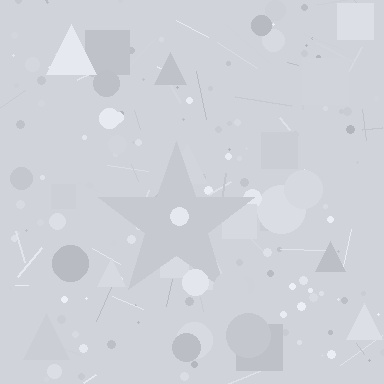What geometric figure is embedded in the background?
A star is embedded in the background.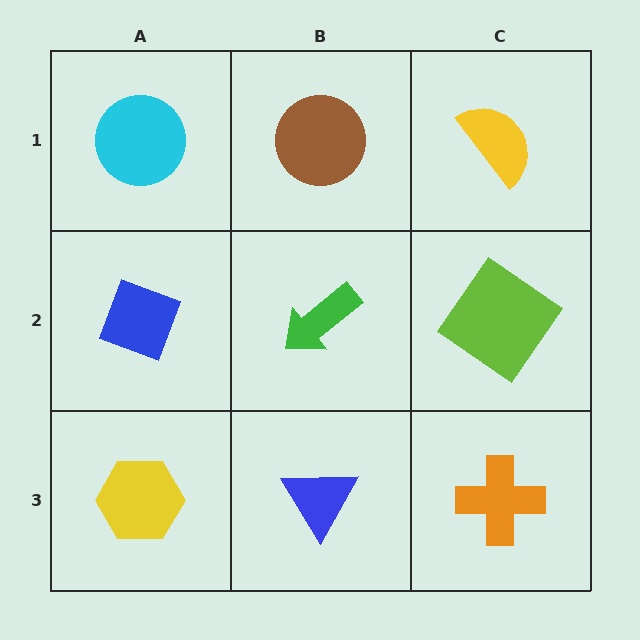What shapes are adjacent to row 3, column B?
A green arrow (row 2, column B), a yellow hexagon (row 3, column A), an orange cross (row 3, column C).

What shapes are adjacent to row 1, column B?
A green arrow (row 2, column B), a cyan circle (row 1, column A), a yellow semicircle (row 1, column C).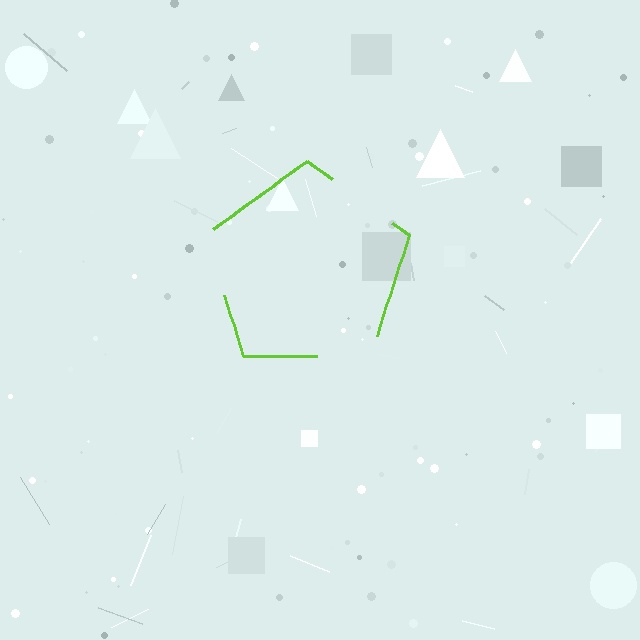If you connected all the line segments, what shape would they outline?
They would outline a pentagon.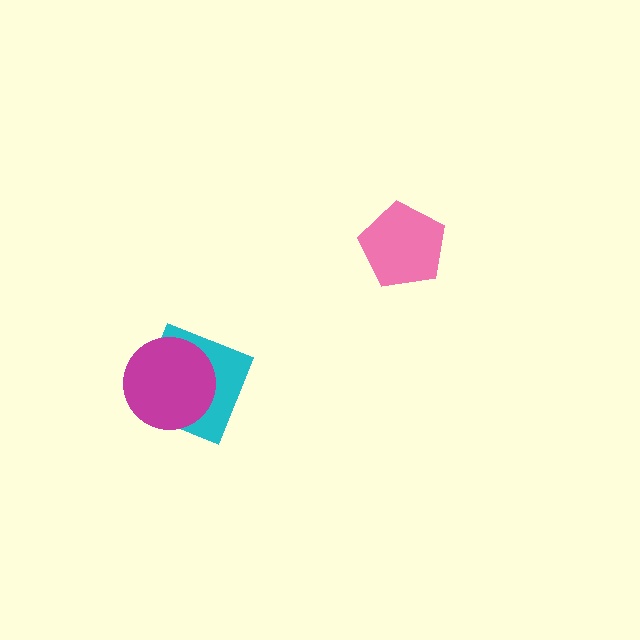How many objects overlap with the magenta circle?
1 object overlaps with the magenta circle.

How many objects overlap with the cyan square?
1 object overlaps with the cyan square.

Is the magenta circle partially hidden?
No, no other shape covers it.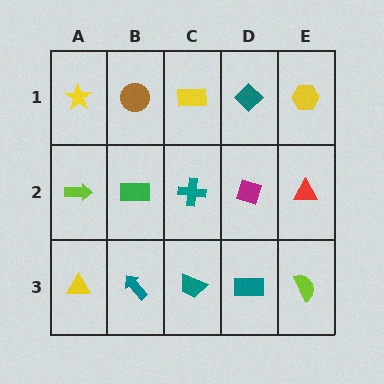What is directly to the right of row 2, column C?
A magenta diamond.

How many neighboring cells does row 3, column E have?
2.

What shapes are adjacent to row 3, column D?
A magenta diamond (row 2, column D), a teal trapezoid (row 3, column C), a lime semicircle (row 3, column E).